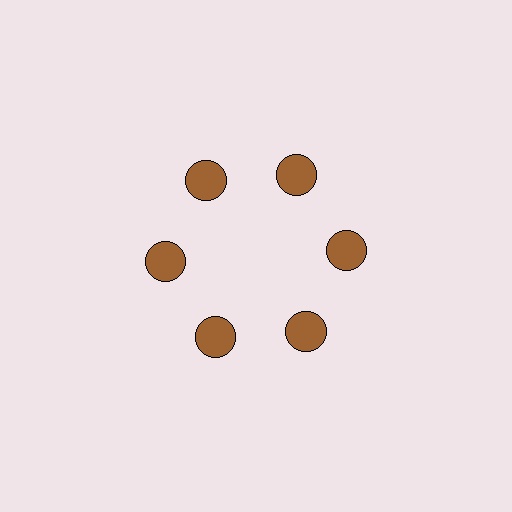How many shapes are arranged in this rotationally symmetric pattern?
There are 6 shapes, arranged in 6 groups of 1.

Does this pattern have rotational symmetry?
Yes, this pattern has 6-fold rotational symmetry. It looks the same after rotating 60 degrees around the center.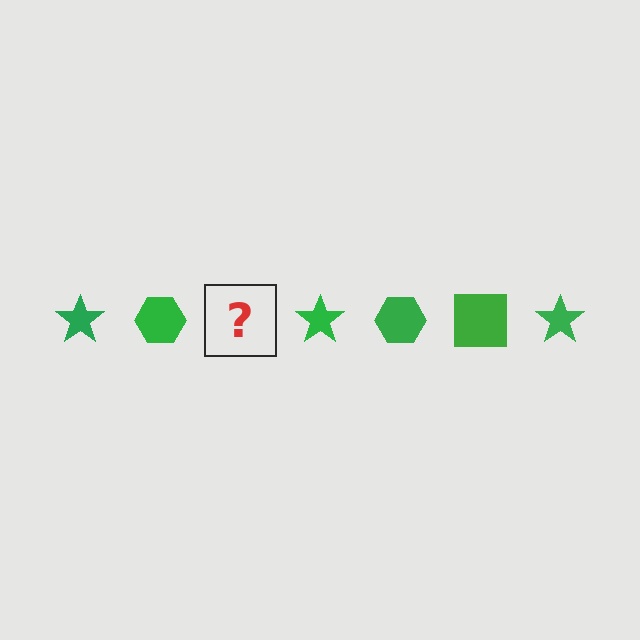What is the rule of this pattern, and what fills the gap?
The rule is that the pattern cycles through star, hexagon, square shapes in green. The gap should be filled with a green square.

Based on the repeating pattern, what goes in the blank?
The blank should be a green square.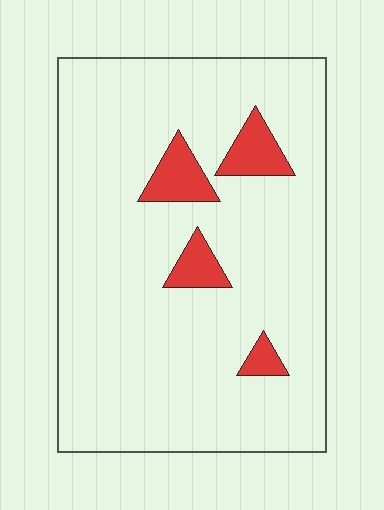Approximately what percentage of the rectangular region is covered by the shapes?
Approximately 10%.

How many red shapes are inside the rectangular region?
4.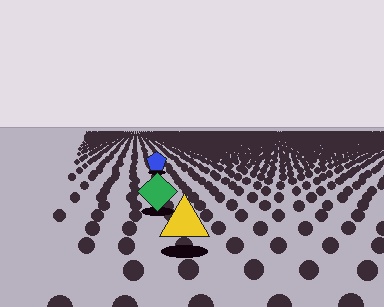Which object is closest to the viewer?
The yellow triangle is closest. The texture marks near it are larger and more spread out.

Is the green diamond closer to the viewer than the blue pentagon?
Yes. The green diamond is closer — you can tell from the texture gradient: the ground texture is coarser near it.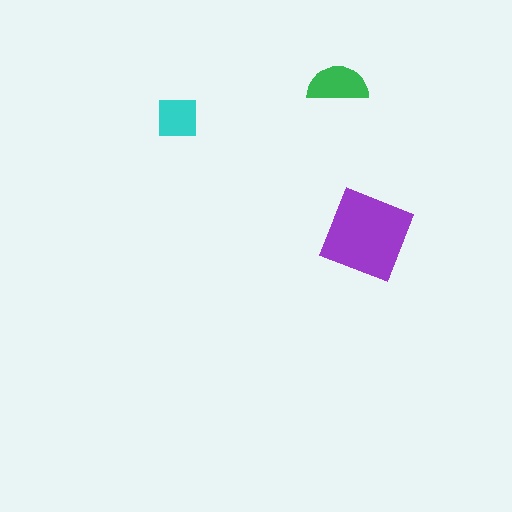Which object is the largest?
The purple diamond.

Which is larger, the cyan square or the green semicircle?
The green semicircle.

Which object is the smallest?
The cyan square.